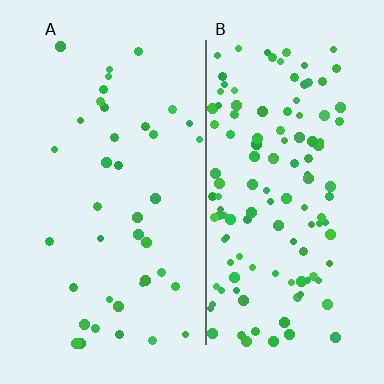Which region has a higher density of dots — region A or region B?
B (the right).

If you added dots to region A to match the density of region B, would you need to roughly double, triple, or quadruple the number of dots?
Approximately triple.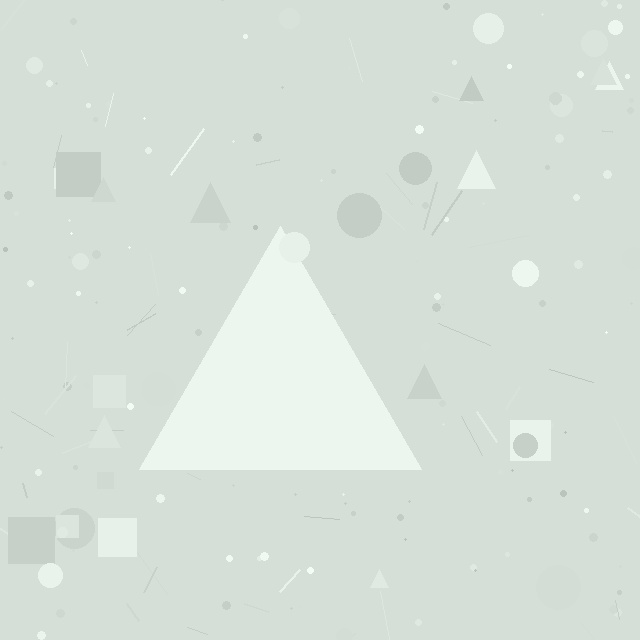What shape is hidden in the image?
A triangle is hidden in the image.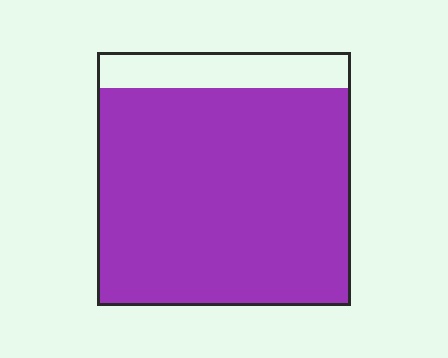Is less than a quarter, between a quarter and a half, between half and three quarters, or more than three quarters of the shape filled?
More than three quarters.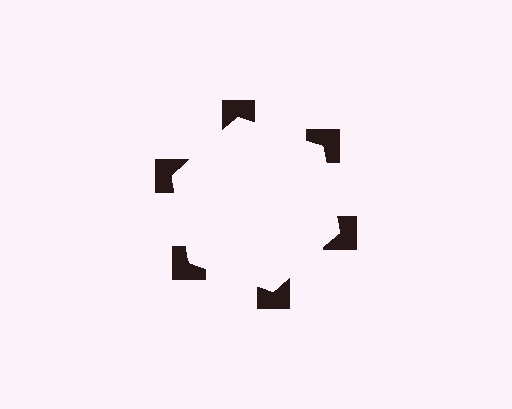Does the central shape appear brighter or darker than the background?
It typically appears slightly brighter than the background, even though no actual brightness change is drawn.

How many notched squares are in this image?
There are 6 — one at each vertex of the illusory hexagon.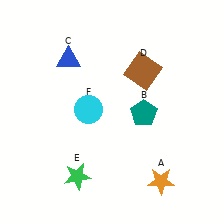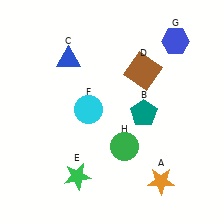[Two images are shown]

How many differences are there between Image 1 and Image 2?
There are 2 differences between the two images.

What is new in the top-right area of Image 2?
A blue hexagon (G) was added in the top-right area of Image 2.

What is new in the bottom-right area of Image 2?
A green circle (H) was added in the bottom-right area of Image 2.